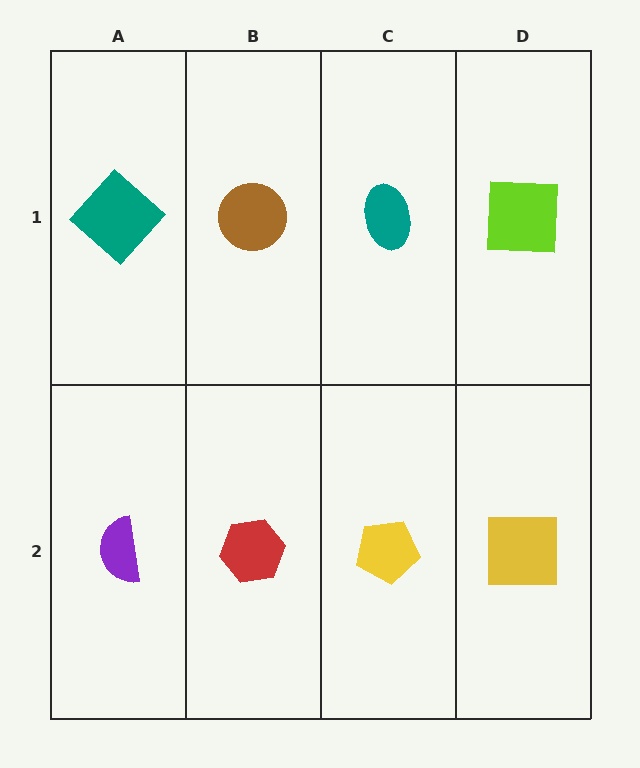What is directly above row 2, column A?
A teal diamond.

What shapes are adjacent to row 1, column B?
A red hexagon (row 2, column B), a teal diamond (row 1, column A), a teal ellipse (row 1, column C).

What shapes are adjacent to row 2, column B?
A brown circle (row 1, column B), a purple semicircle (row 2, column A), a yellow pentagon (row 2, column C).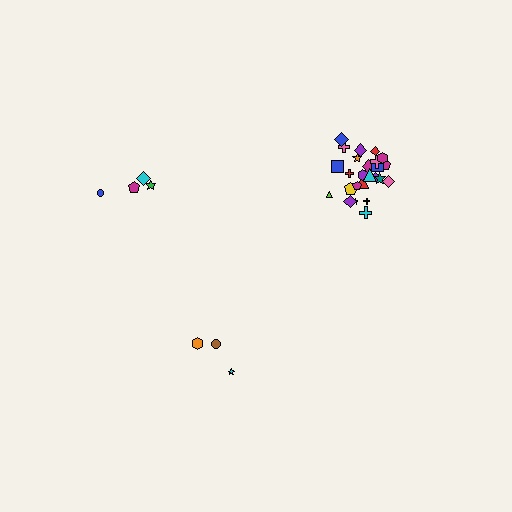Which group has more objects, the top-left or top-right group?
The top-right group.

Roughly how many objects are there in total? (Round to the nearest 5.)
Roughly 30 objects in total.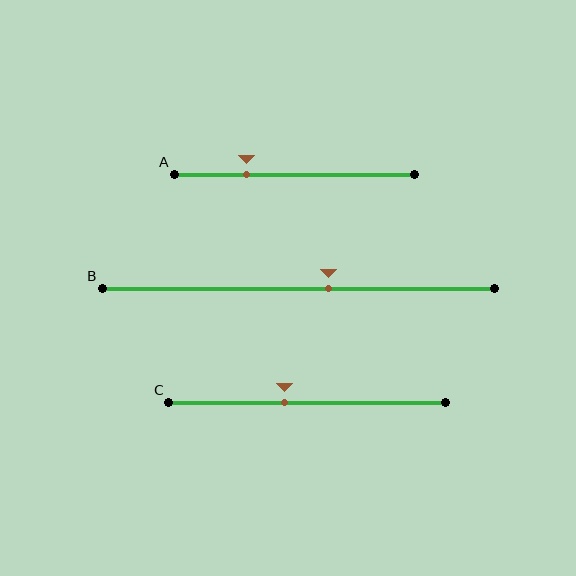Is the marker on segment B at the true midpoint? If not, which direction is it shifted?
No, the marker on segment B is shifted to the right by about 8% of the segment length.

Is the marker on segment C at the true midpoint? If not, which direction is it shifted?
No, the marker on segment C is shifted to the left by about 8% of the segment length.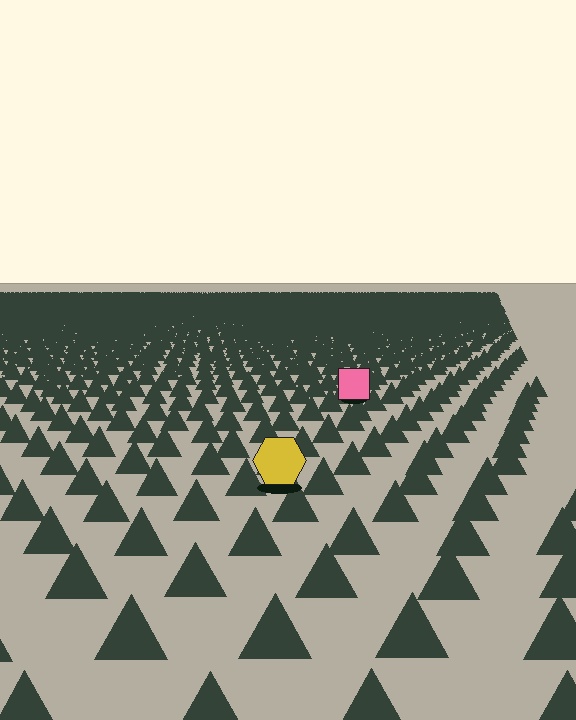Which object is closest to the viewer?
The yellow hexagon is closest. The texture marks near it are larger and more spread out.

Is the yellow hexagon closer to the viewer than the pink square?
Yes. The yellow hexagon is closer — you can tell from the texture gradient: the ground texture is coarser near it.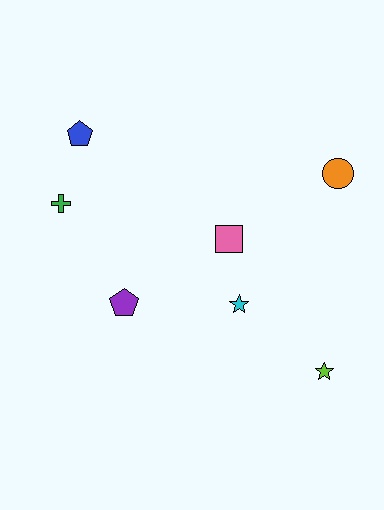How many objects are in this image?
There are 7 objects.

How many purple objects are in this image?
There is 1 purple object.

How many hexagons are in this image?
There are no hexagons.